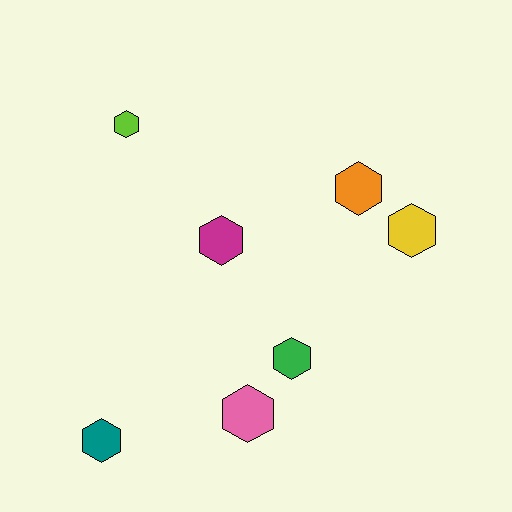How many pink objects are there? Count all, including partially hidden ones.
There is 1 pink object.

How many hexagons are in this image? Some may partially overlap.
There are 7 hexagons.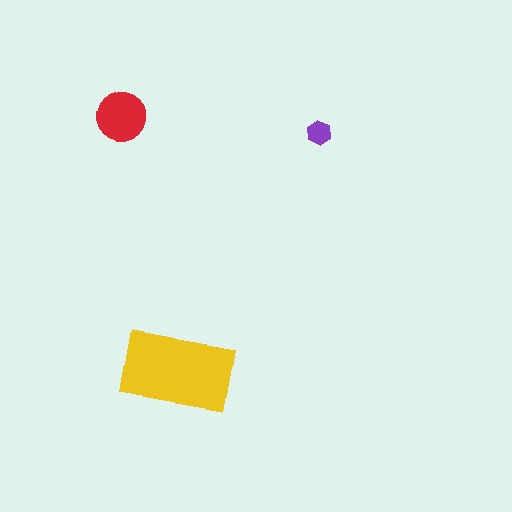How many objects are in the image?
There are 3 objects in the image.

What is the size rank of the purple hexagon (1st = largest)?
3rd.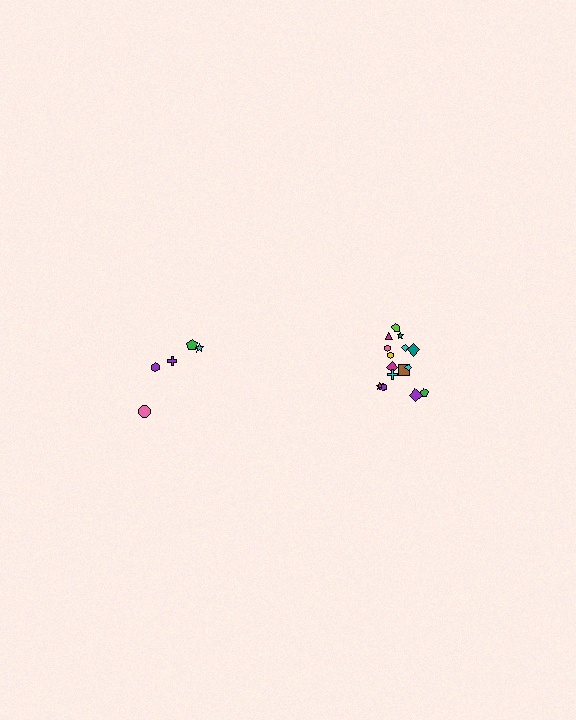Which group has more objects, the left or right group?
The right group.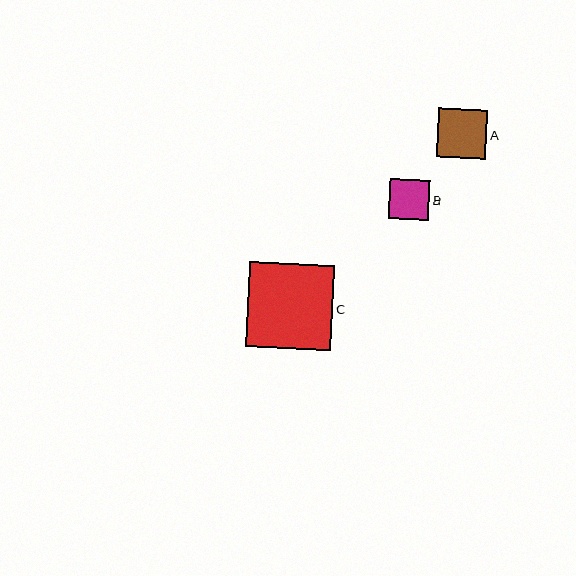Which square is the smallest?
Square B is the smallest with a size of approximately 41 pixels.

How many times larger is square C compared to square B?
Square C is approximately 2.1 times the size of square B.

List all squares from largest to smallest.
From largest to smallest: C, A, B.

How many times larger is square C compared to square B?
Square C is approximately 2.1 times the size of square B.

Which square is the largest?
Square C is the largest with a size of approximately 85 pixels.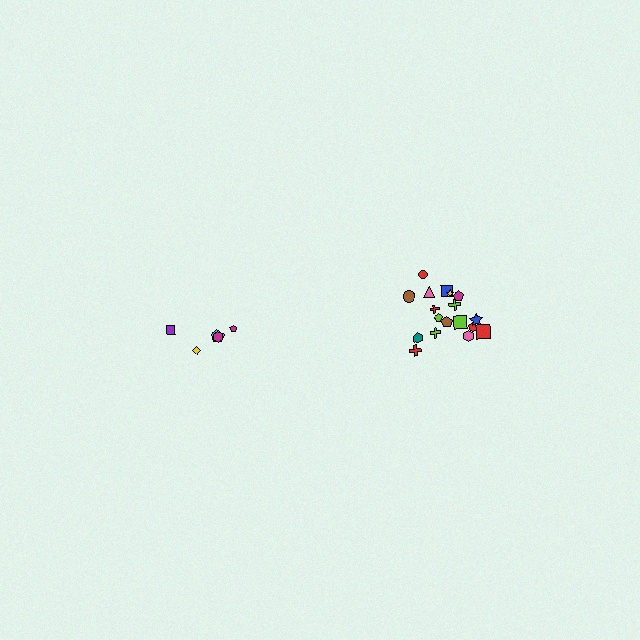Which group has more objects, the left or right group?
The right group.